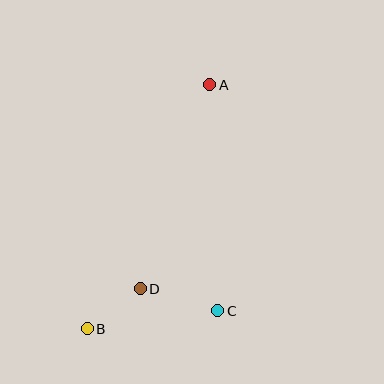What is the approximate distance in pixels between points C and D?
The distance between C and D is approximately 81 pixels.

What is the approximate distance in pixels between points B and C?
The distance between B and C is approximately 132 pixels.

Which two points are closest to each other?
Points B and D are closest to each other.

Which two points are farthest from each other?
Points A and B are farthest from each other.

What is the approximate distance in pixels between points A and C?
The distance between A and C is approximately 226 pixels.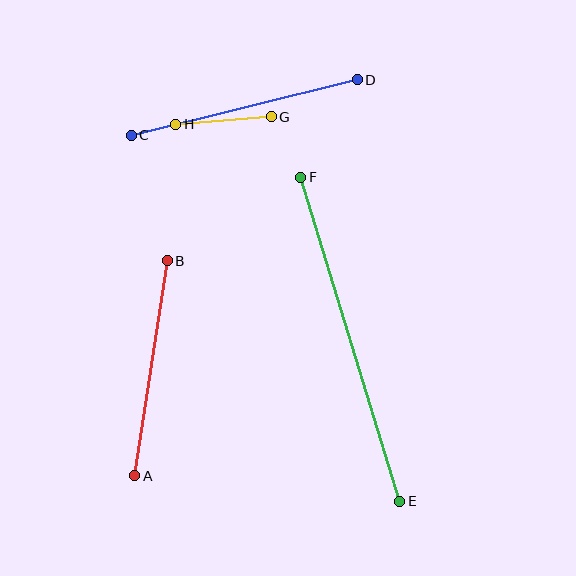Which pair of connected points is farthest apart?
Points E and F are farthest apart.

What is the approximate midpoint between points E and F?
The midpoint is at approximately (350, 339) pixels.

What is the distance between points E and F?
The distance is approximately 339 pixels.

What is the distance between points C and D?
The distance is approximately 233 pixels.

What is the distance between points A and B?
The distance is approximately 217 pixels.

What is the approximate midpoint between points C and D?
The midpoint is at approximately (244, 107) pixels.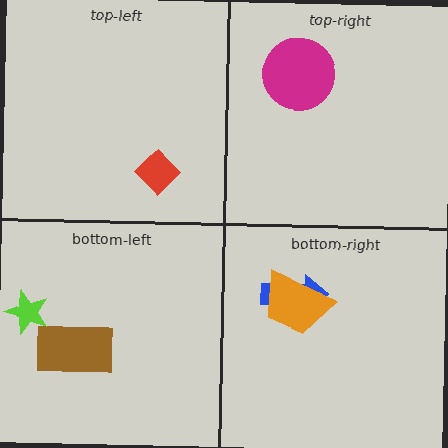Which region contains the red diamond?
The top-left region.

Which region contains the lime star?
The bottom-left region.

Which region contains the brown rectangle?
The bottom-left region.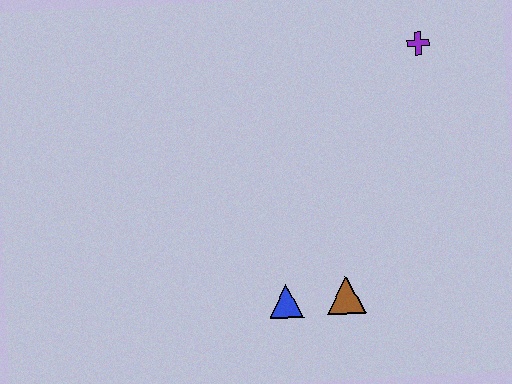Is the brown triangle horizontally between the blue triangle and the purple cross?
Yes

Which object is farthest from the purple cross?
The blue triangle is farthest from the purple cross.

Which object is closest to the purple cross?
The brown triangle is closest to the purple cross.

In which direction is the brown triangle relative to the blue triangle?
The brown triangle is to the right of the blue triangle.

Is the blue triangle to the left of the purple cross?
Yes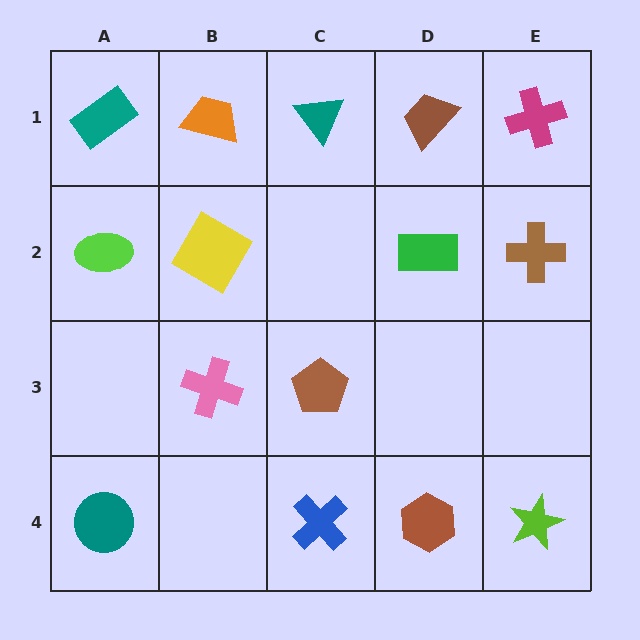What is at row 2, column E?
A brown cross.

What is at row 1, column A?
A teal rectangle.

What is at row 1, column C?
A teal triangle.